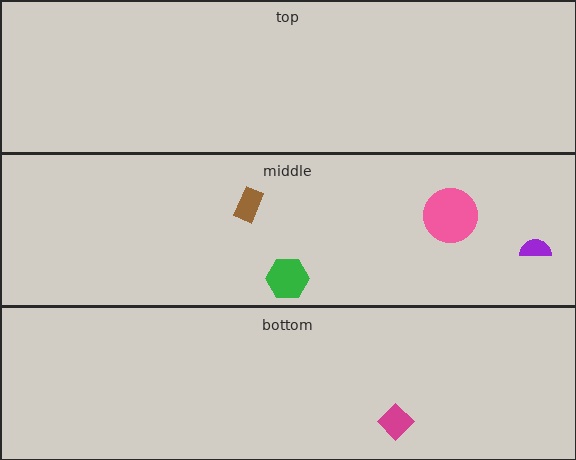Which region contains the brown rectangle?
The middle region.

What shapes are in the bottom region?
The magenta diamond.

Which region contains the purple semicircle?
The middle region.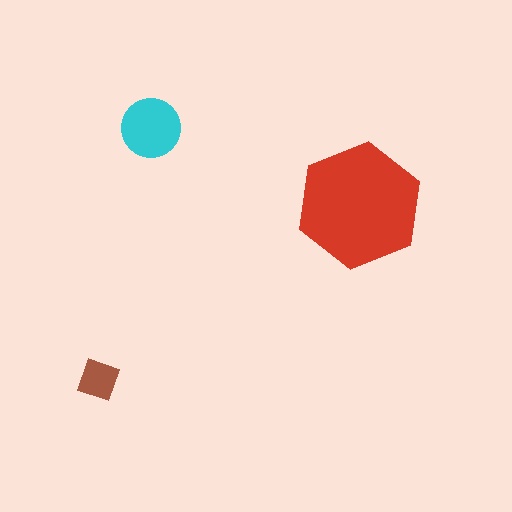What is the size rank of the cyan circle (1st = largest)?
2nd.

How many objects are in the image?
There are 3 objects in the image.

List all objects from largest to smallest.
The red hexagon, the cyan circle, the brown diamond.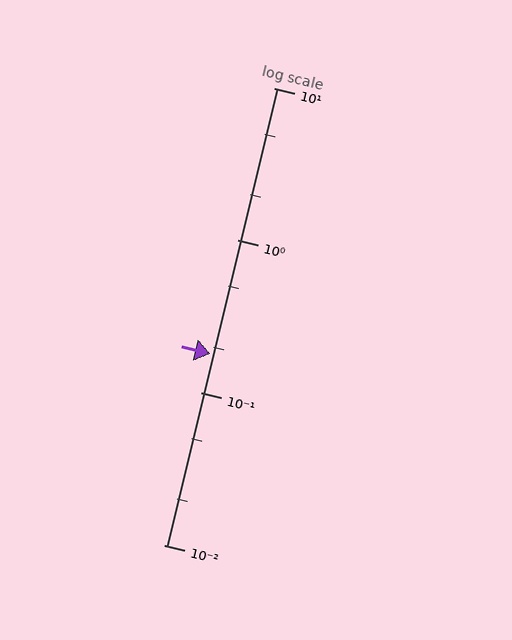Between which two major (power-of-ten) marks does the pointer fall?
The pointer is between 0.1 and 1.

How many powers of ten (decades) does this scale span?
The scale spans 3 decades, from 0.01 to 10.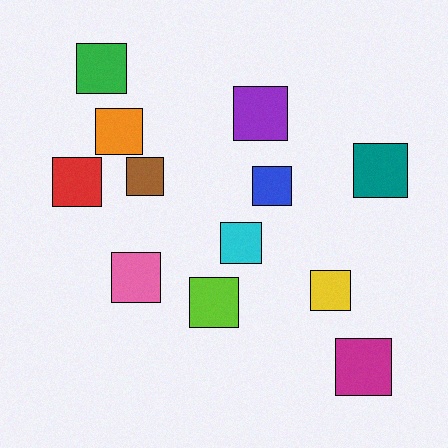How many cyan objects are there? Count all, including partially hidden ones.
There is 1 cyan object.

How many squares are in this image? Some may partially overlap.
There are 12 squares.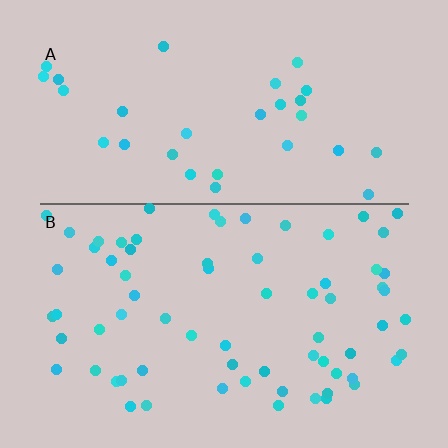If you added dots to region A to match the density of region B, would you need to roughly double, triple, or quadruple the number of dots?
Approximately double.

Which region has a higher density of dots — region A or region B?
B (the bottom).